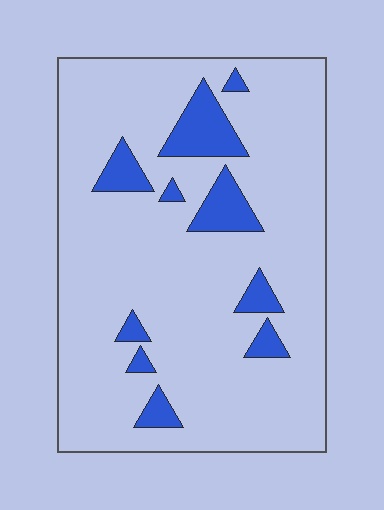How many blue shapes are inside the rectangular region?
10.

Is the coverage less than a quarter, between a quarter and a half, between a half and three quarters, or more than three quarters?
Less than a quarter.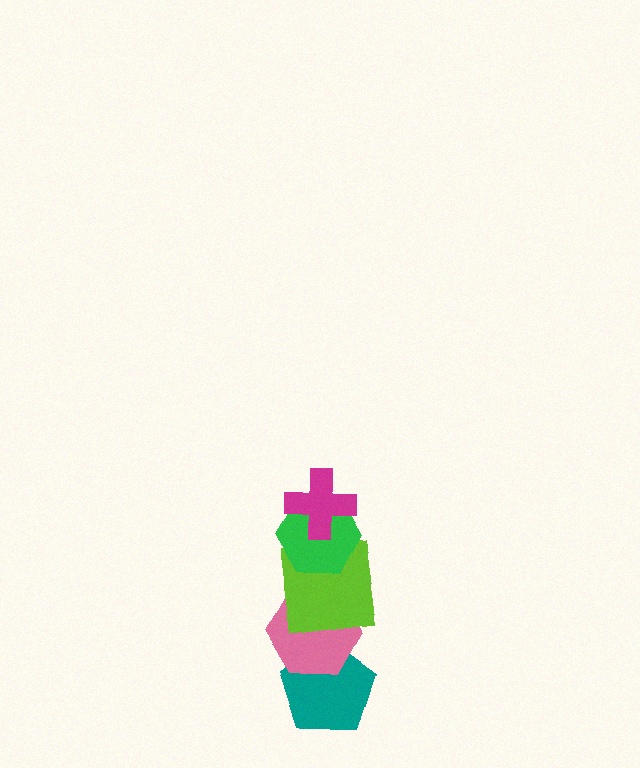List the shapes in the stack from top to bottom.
From top to bottom: the magenta cross, the green hexagon, the lime square, the pink hexagon, the teal pentagon.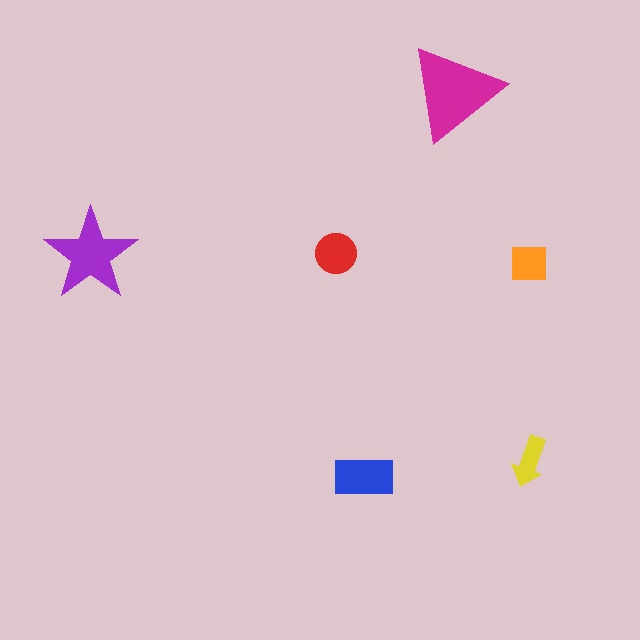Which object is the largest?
The magenta triangle.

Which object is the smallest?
The yellow arrow.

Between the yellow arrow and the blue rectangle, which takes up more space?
The blue rectangle.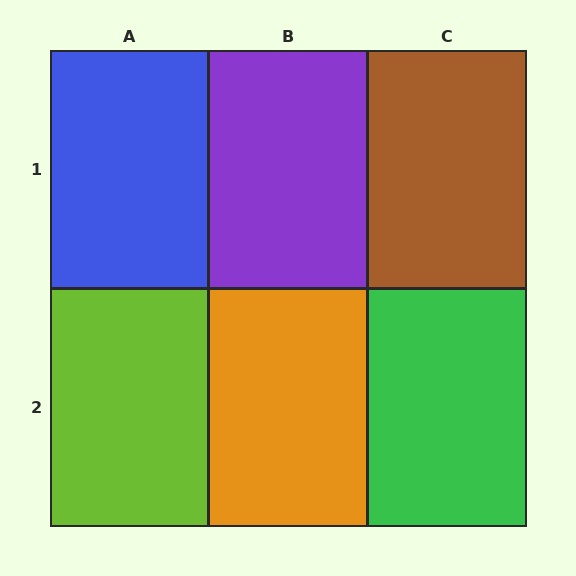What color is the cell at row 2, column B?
Orange.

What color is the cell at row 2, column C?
Green.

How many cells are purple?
1 cell is purple.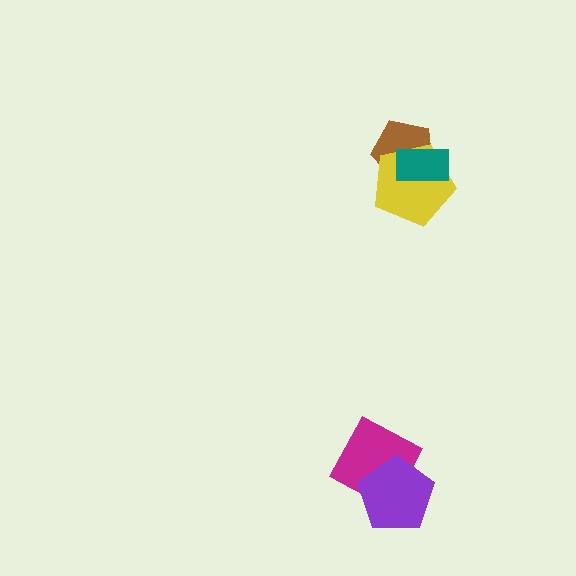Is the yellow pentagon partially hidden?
Yes, it is partially covered by another shape.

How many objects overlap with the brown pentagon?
2 objects overlap with the brown pentagon.